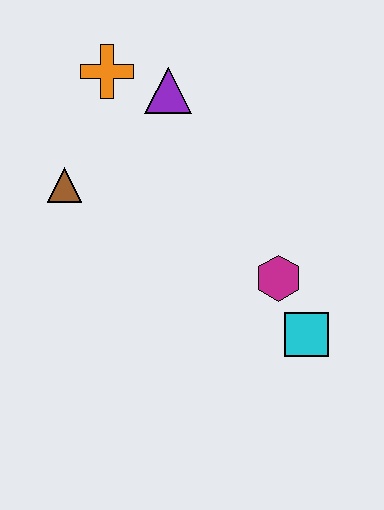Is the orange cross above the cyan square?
Yes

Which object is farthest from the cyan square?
The orange cross is farthest from the cyan square.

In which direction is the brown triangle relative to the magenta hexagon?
The brown triangle is to the left of the magenta hexagon.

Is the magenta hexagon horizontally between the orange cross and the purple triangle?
No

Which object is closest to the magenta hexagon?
The cyan square is closest to the magenta hexagon.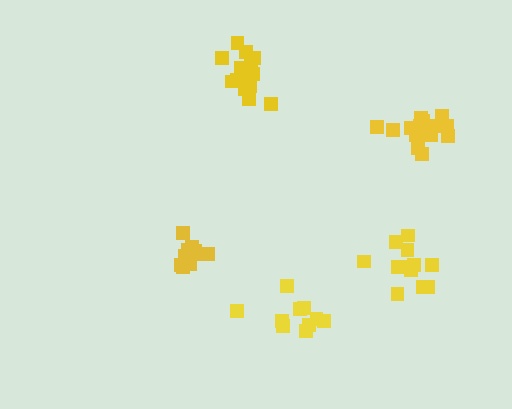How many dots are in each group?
Group 1: 10 dots, Group 2: 12 dots, Group 3: 11 dots, Group 4: 15 dots, Group 5: 16 dots (64 total).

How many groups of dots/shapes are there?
There are 5 groups.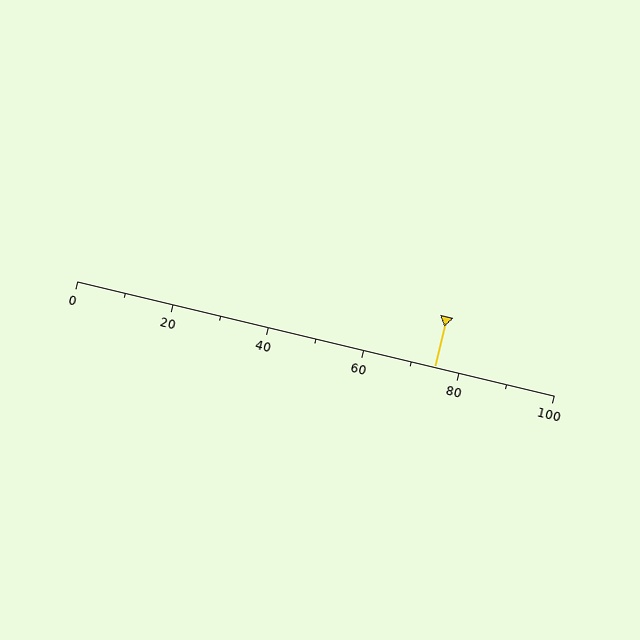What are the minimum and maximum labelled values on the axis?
The axis runs from 0 to 100.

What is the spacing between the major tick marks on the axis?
The major ticks are spaced 20 apart.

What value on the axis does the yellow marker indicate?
The marker indicates approximately 75.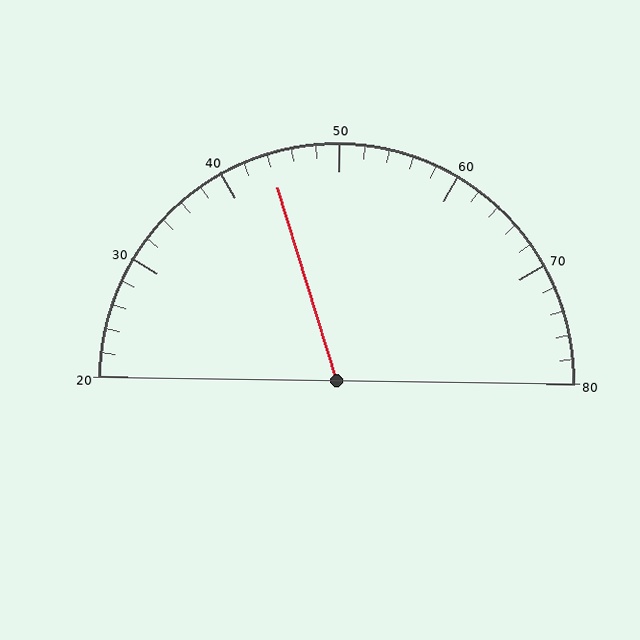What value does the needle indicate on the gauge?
The needle indicates approximately 44.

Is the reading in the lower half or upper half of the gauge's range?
The reading is in the lower half of the range (20 to 80).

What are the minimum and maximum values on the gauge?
The gauge ranges from 20 to 80.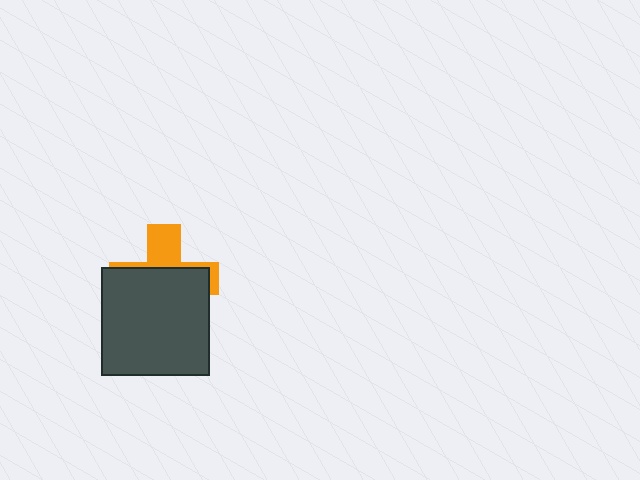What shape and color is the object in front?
The object in front is a dark gray square.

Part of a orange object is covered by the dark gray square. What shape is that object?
It is a cross.